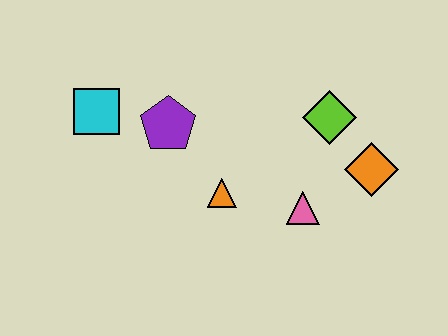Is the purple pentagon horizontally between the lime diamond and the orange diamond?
No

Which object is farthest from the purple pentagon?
The orange diamond is farthest from the purple pentagon.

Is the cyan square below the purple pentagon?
No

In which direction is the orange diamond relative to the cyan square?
The orange diamond is to the right of the cyan square.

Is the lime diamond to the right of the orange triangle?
Yes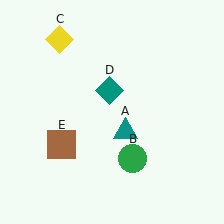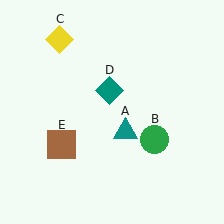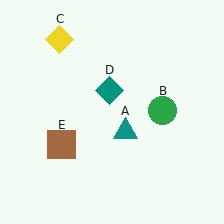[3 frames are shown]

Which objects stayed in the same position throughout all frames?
Teal triangle (object A) and yellow diamond (object C) and teal diamond (object D) and brown square (object E) remained stationary.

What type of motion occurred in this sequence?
The green circle (object B) rotated counterclockwise around the center of the scene.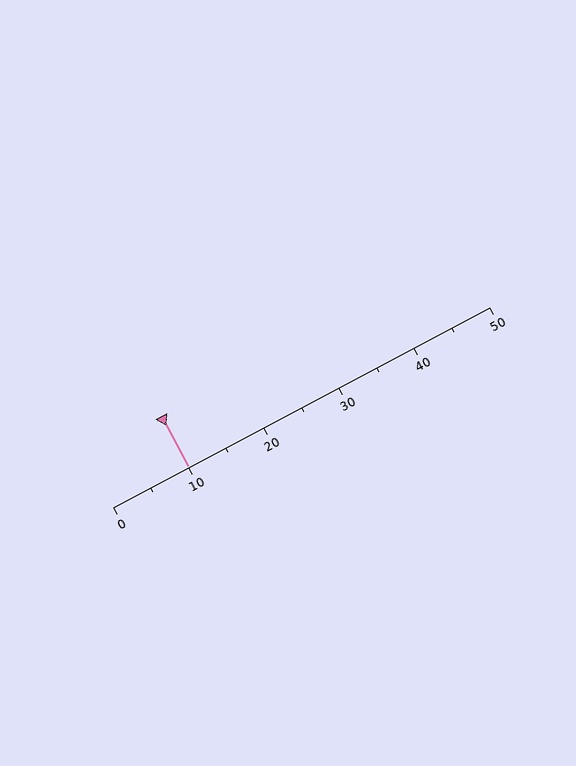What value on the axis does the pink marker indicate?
The marker indicates approximately 10.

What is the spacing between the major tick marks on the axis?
The major ticks are spaced 10 apart.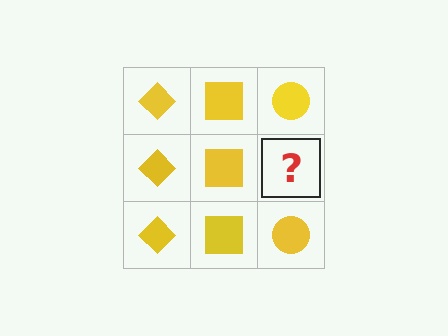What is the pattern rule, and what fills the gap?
The rule is that each column has a consistent shape. The gap should be filled with a yellow circle.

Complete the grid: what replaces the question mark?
The question mark should be replaced with a yellow circle.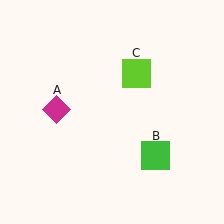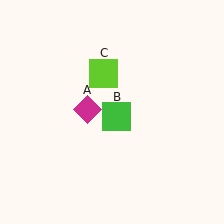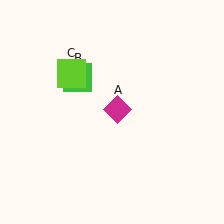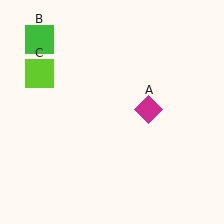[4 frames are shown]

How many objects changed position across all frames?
3 objects changed position: magenta diamond (object A), green square (object B), lime square (object C).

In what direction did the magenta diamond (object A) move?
The magenta diamond (object A) moved right.